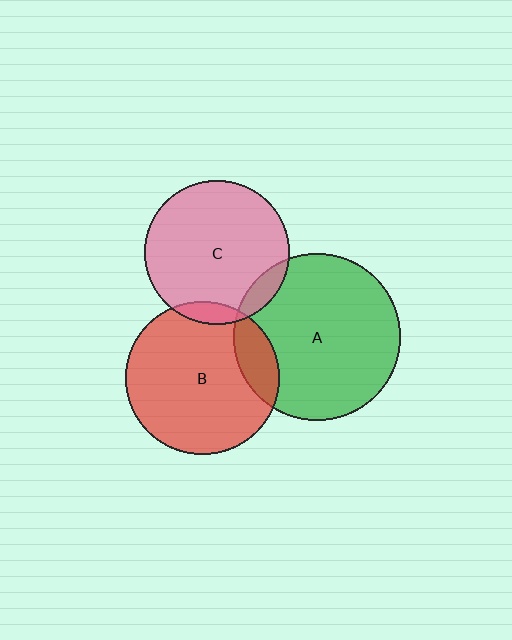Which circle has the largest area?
Circle A (green).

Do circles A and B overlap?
Yes.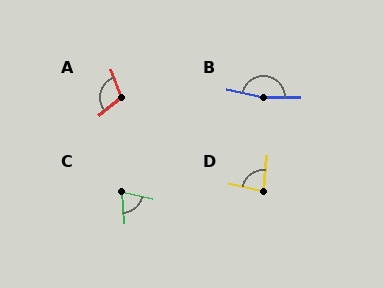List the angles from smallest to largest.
C (71°), D (84°), A (108°), B (168°).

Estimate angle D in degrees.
Approximately 84 degrees.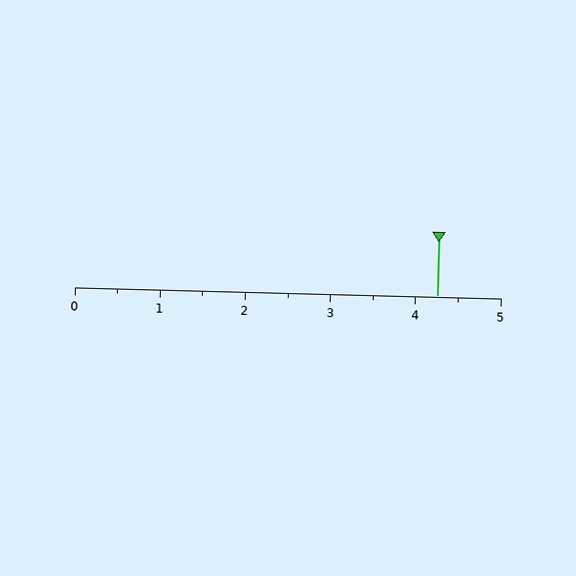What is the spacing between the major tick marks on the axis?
The major ticks are spaced 1 apart.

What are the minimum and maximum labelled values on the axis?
The axis runs from 0 to 5.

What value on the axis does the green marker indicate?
The marker indicates approximately 4.2.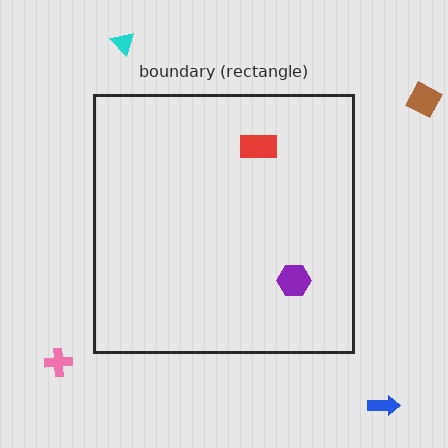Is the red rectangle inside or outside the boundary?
Inside.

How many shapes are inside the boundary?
2 inside, 4 outside.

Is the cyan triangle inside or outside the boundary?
Outside.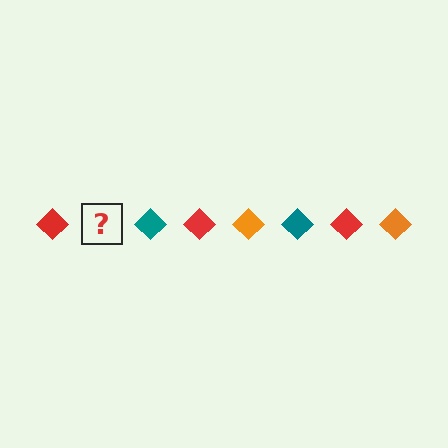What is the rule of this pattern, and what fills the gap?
The rule is that the pattern cycles through red, orange, teal diamonds. The gap should be filled with an orange diamond.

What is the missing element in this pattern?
The missing element is an orange diamond.